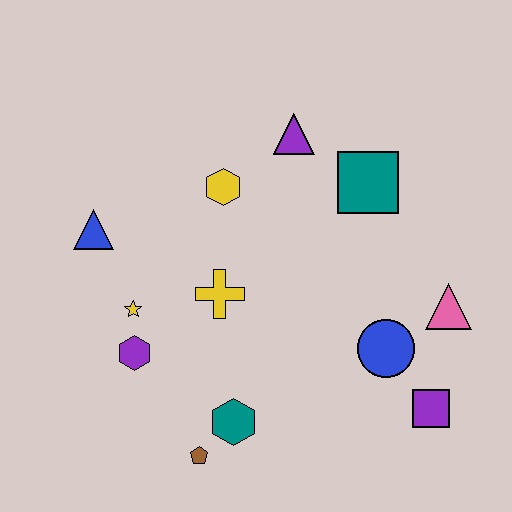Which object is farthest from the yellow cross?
The purple square is farthest from the yellow cross.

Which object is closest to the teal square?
The purple triangle is closest to the teal square.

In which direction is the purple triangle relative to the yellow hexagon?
The purple triangle is to the right of the yellow hexagon.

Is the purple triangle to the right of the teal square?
No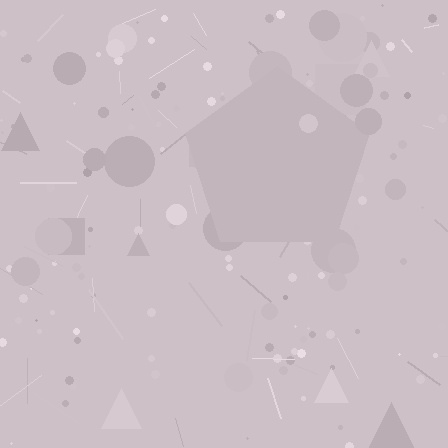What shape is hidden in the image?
A pentagon is hidden in the image.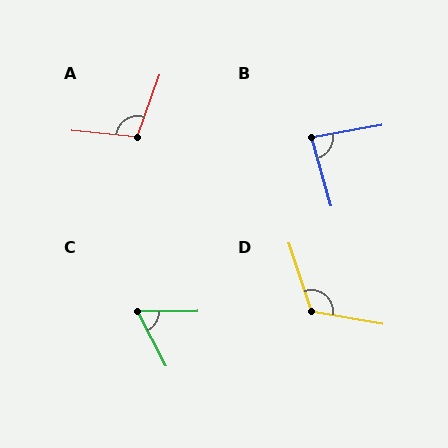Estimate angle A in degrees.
Approximately 104 degrees.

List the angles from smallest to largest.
C (62°), B (84°), A (104°), D (118°).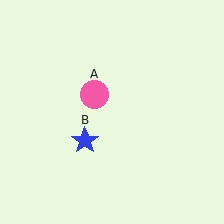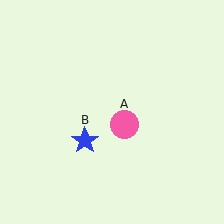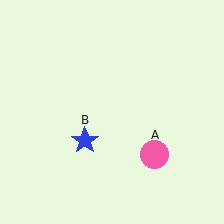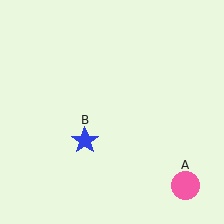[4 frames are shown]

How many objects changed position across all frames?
1 object changed position: pink circle (object A).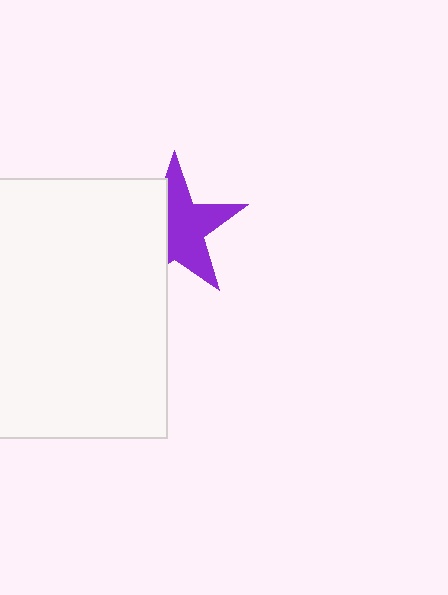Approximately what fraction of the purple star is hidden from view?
Roughly 40% of the purple star is hidden behind the white rectangle.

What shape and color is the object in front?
The object in front is a white rectangle.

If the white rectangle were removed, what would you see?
You would see the complete purple star.